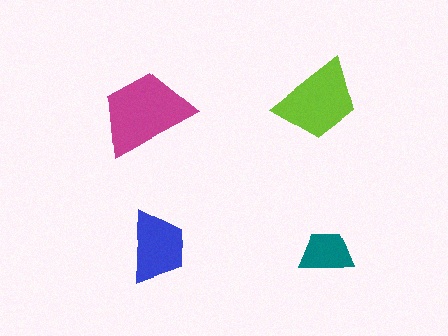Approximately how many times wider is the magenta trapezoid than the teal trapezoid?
About 1.5 times wider.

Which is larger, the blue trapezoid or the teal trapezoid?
The blue one.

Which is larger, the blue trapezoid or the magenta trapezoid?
The magenta one.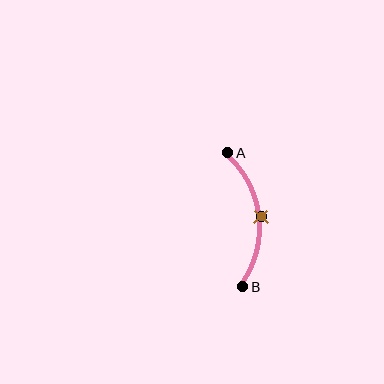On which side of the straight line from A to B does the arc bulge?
The arc bulges to the right of the straight line connecting A and B.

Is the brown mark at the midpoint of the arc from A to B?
Yes. The brown mark lies on the arc at equal arc-length from both A and B — it is the arc midpoint.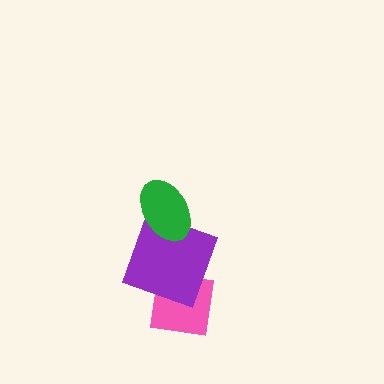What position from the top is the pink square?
The pink square is 3rd from the top.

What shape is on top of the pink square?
The purple square is on top of the pink square.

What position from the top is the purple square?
The purple square is 2nd from the top.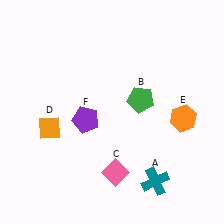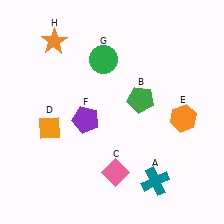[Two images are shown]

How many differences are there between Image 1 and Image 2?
There are 2 differences between the two images.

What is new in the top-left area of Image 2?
A green circle (G) was added in the top-left area of Image 2.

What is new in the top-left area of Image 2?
An orange star (H) was added in the top-left area of Image 2.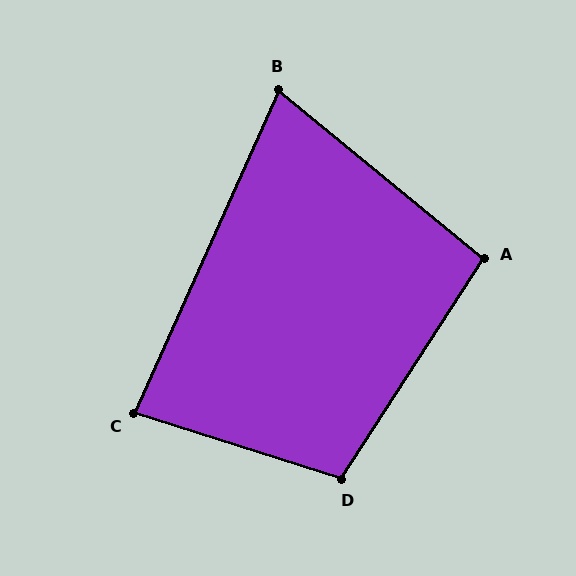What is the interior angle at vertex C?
Approximately 84 degrees (acute).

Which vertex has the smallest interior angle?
B, at approximately 75 degrees.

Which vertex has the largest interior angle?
D, at approximately 105 degrees.